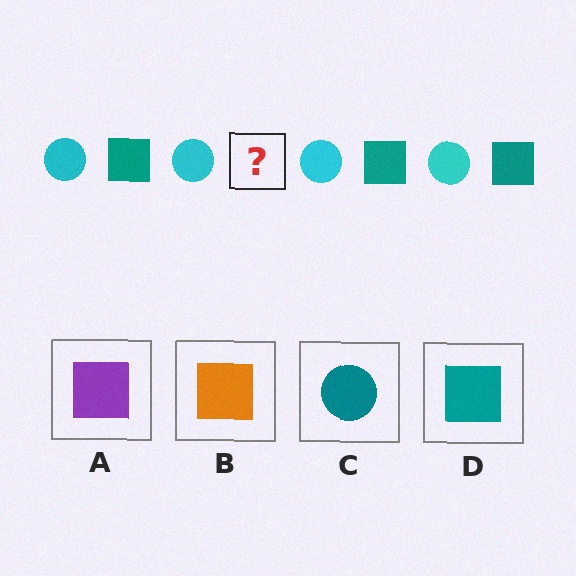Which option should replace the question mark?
Option D.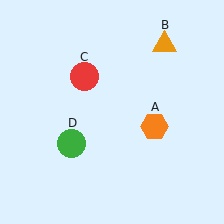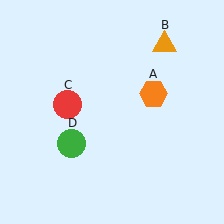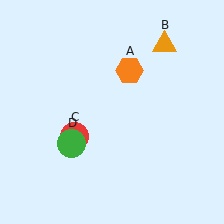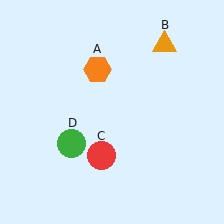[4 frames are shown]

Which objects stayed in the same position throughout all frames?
Orange triangle (object B) and green circle (object D) remained stationary.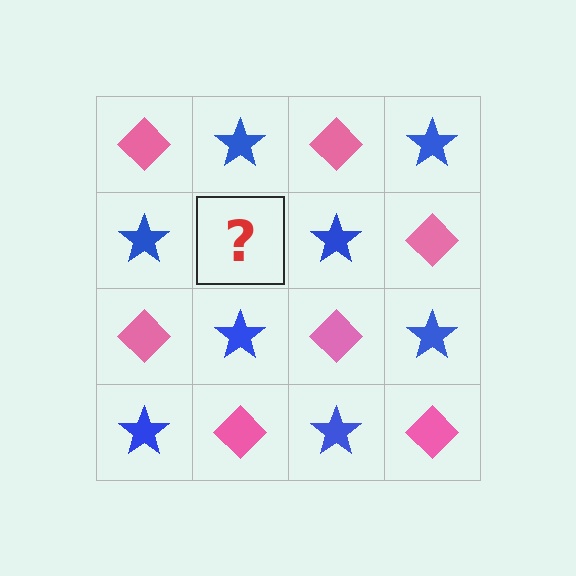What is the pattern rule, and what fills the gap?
The rule is that it alternates pink diamond and blue star in a checkerboard pattern. The gap should be filled with a pink diamond.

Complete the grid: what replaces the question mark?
The question mark should be replaced with a pink diamond.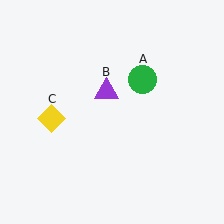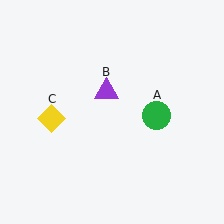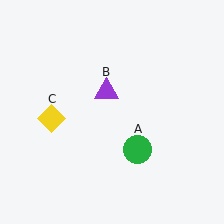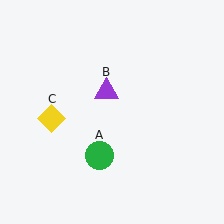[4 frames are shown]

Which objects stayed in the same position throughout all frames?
Purple triangle (object B) and yellow diamond (object C) remained stationary.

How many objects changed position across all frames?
1 object changed position: green circle (object A).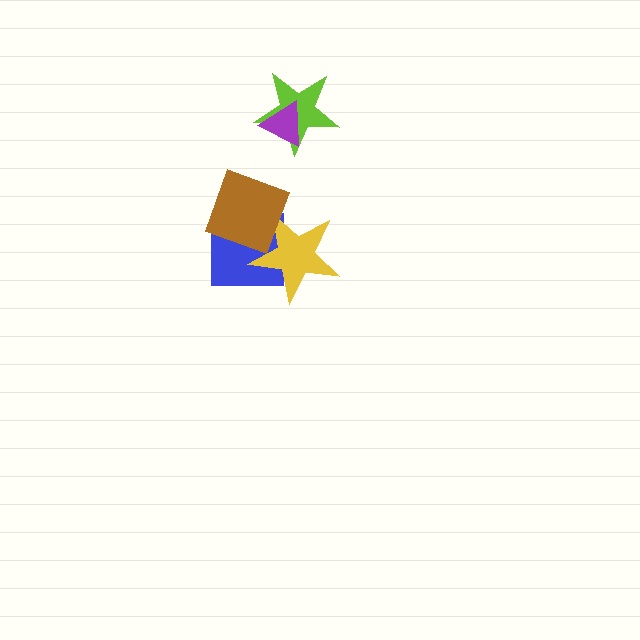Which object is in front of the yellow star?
The brown square is in front of the yellow star.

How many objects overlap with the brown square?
2 objects overlap with the brown square.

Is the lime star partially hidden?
Yes, it is partially covered by another shape.